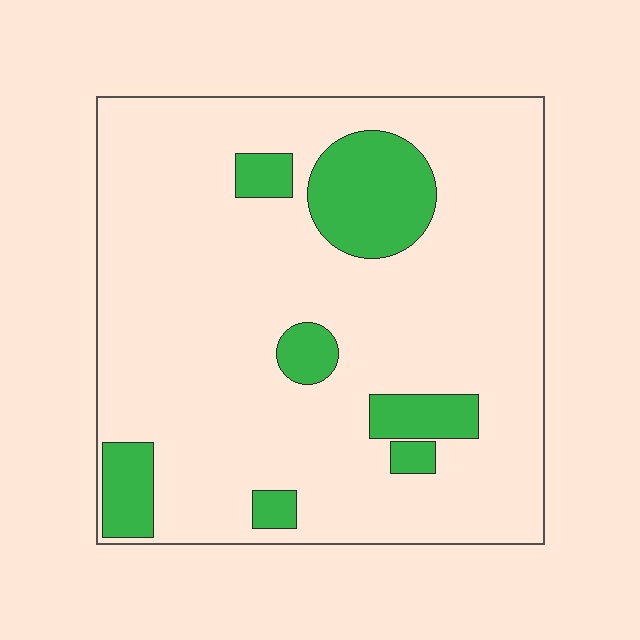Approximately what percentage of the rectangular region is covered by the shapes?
Approximately 15%.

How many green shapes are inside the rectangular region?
7.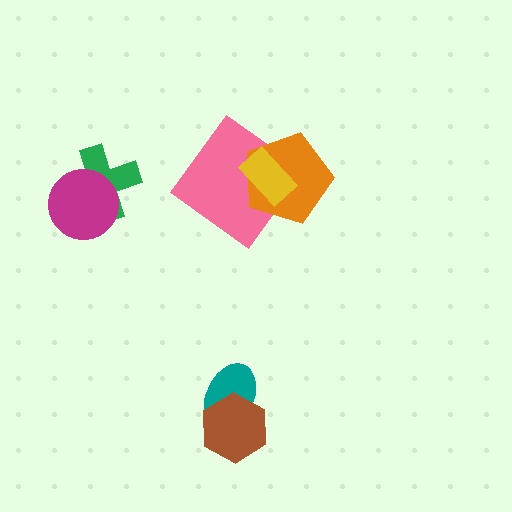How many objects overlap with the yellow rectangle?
2 objects overlap with the yellow rectangle.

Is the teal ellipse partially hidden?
Yes, it is partially covered by another shape.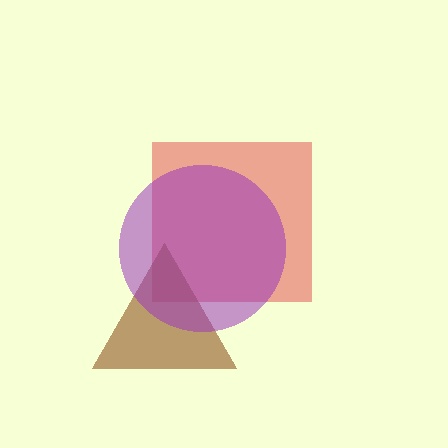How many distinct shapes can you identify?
There are 3 distinct shapes: a red square, a brown triangle, a purple circle.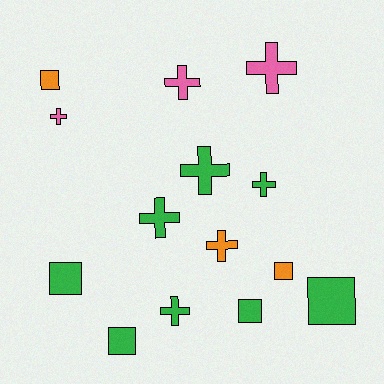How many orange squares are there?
There are 2 orange squares.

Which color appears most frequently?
Green, with 8 objects.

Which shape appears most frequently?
Cross, with 8 objects.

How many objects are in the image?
There are 14 objects.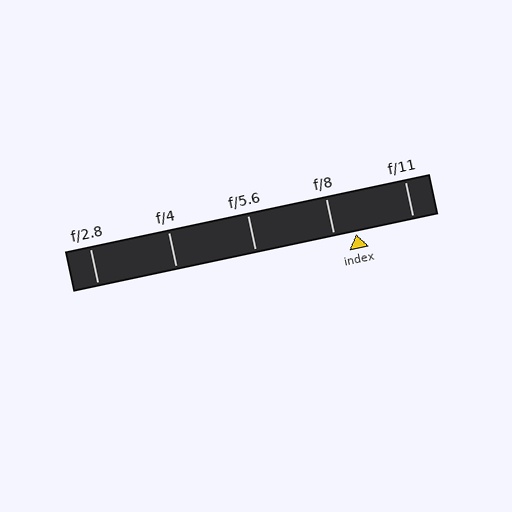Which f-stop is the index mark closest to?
The index mark is closest to f/8.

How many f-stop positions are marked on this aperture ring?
There are 5 f-stop positions marked.